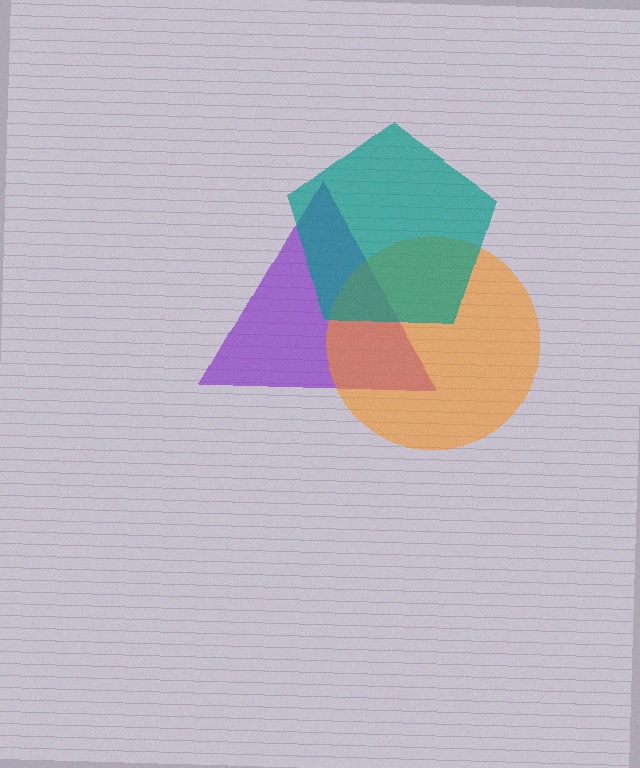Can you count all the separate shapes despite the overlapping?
Yes, there are 3 separate shapes.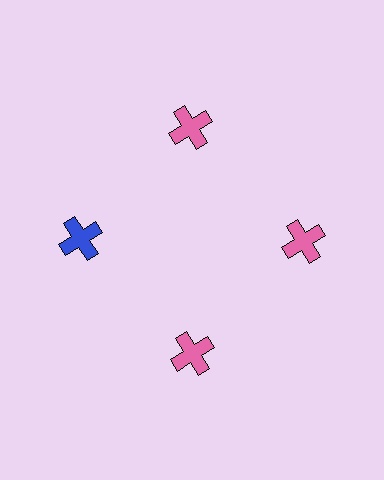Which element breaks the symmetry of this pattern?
The blue cross at roughly the 9 o'clock position breaks the symmetry. All other shapes are pink crosses.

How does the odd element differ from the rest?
It has a different color: blue instead of pink.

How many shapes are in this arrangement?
There are 4 shapes arranged in a ring pattern.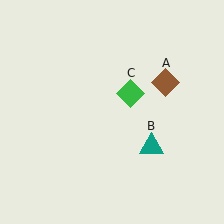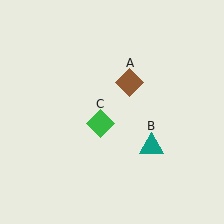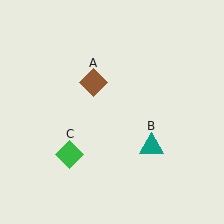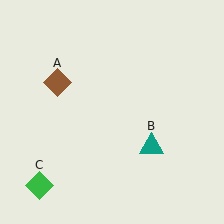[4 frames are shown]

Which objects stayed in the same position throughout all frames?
Teal triangle (object B) remained stationary.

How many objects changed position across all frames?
2 objects changed position: brown diamond (object A), green diamond (object C).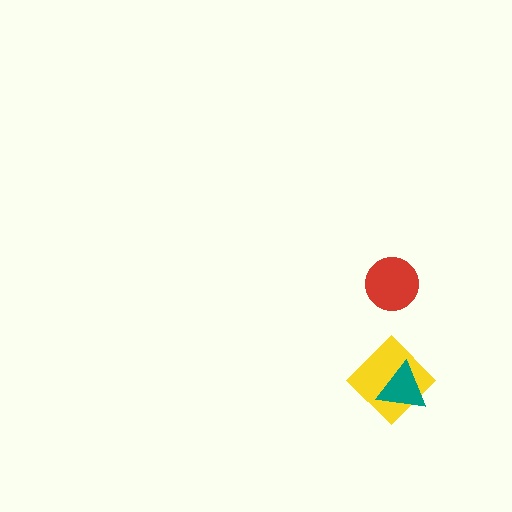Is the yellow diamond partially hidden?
Yes, it is partially covered by another shape.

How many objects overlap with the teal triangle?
1 object overlaps with the teal triangle.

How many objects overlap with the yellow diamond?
1 object overlaps with the yellow diamond.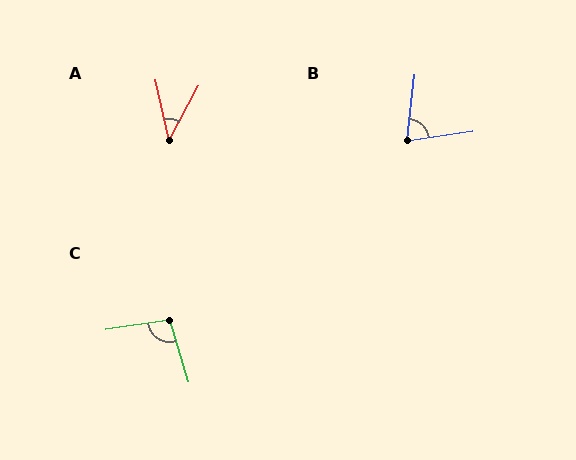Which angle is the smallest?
A, at approximately 42 degrees.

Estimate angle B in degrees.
Approximately 76 degrees.